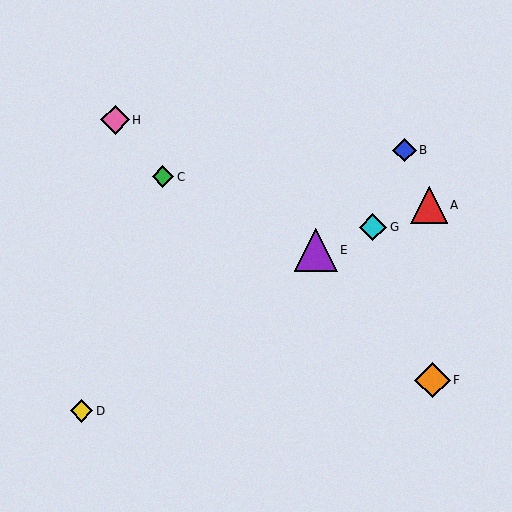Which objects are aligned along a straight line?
Objects A, E, G are aligned along a straight line.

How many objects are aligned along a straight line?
3 objects (A, E, G) are aligned along a straight line.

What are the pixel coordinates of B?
Object B is at (405, 150).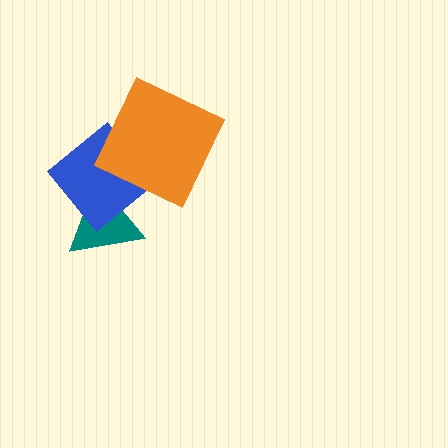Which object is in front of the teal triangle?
The blue diamond is in front of the teal triangle.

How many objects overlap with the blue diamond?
2 objects overlap with the blue diamond.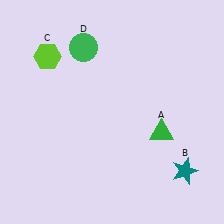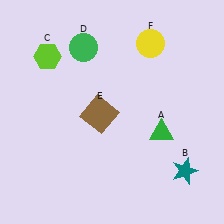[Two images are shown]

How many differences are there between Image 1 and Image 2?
There are 2 differences between the two images.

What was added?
A brown square (E), a yellow circle (F) were added in Image 2.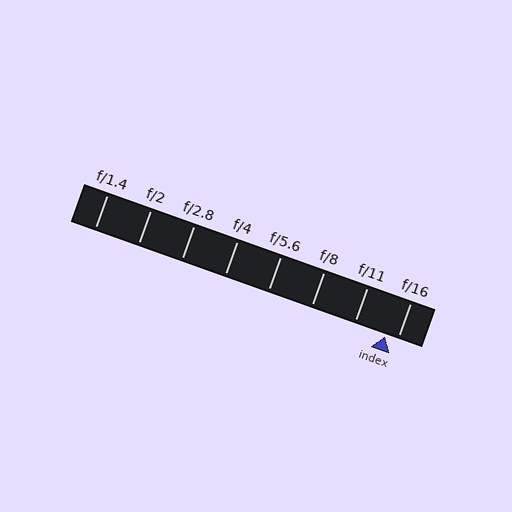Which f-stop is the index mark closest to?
The index mark is closest to f/16.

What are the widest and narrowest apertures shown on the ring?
The widest aperture shown is f/1.4 and the narrowest is f/16.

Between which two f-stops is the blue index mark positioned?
The index mark is between f/11 and f/16.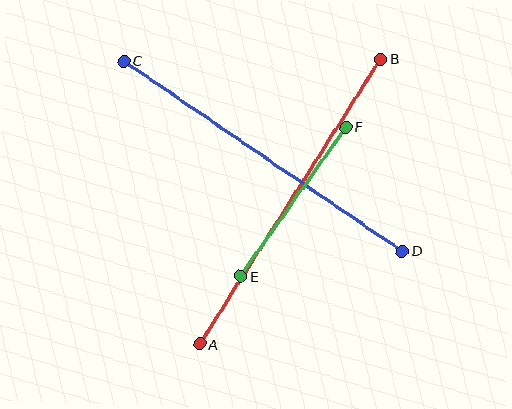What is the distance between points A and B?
The distance is approximately 337 pixels.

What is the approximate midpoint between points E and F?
The midpoint is at approximately (293, 202) pixels.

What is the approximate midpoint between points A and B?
The midpoint is at approximately (290, 202) pixels.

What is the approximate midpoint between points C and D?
The midpoint is at approximately (263, 156) pixels.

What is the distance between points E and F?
The distance is approximately 183 pixels.